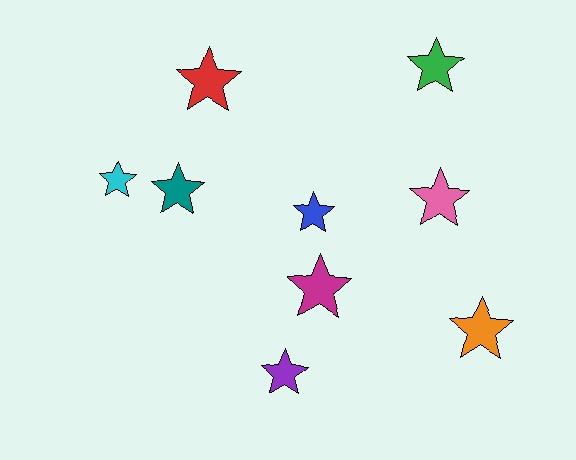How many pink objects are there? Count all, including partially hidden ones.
There is 1 pink object.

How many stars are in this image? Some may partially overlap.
There are 9 stars.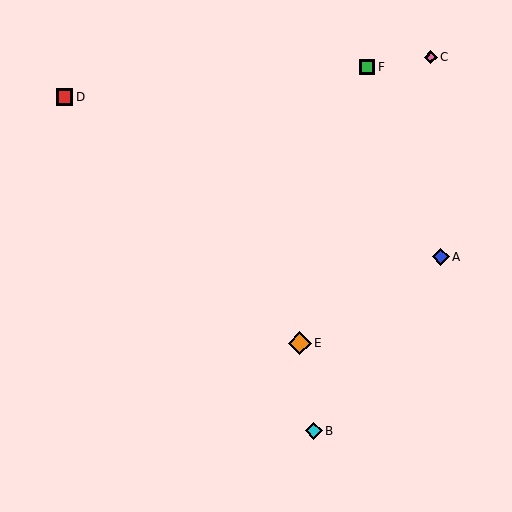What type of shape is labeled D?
Shape D is a red square.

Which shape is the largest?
The orange diamond (labeled E) is the largest.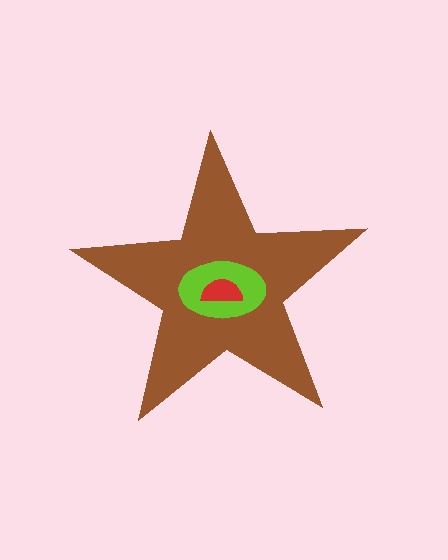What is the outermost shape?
The brown star.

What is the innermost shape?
The red semicircle.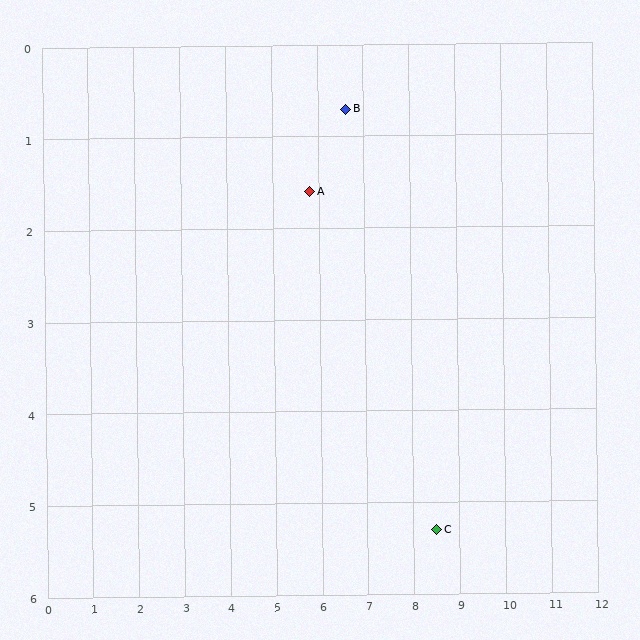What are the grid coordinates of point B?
Point B is at approximately (6.6, 0.7).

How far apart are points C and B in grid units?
Points C and B are about 5.0 grid units apart.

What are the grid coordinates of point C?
Point C is at approximately (8.5, 5.3).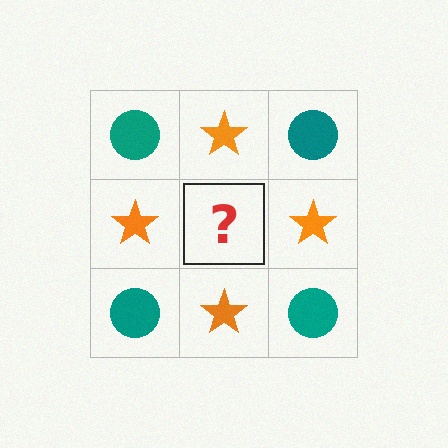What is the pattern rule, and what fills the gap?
The rule is that it alternates teal circle and orange star in a checkerboard pattern. The gap should be filled with a teal circle.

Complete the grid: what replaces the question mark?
The question mark should be replaced with a teal circle.